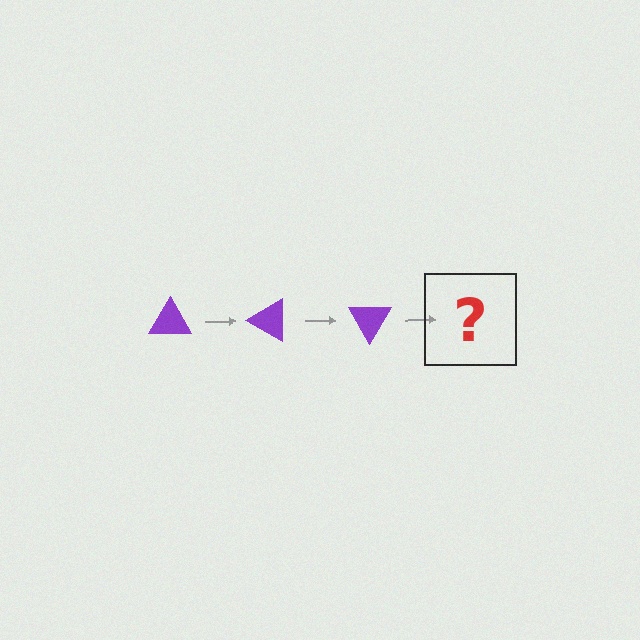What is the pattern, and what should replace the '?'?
The pattern is that the triangle rotates 30 degrees each step. The '?' should be a purple triangle rotated 90 degrees.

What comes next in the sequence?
The next element should be a purple triangle rotated 90 degrees.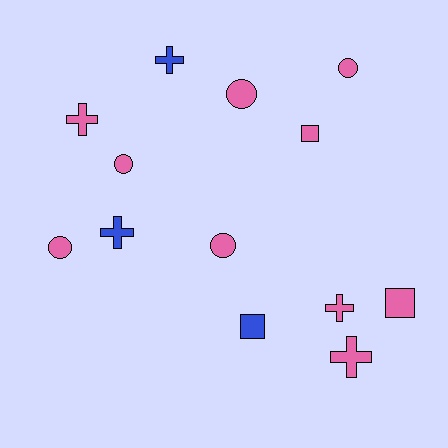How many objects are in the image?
There are 13 objects.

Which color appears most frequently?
Pink, with 10 objects.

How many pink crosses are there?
There are 3 pink crosses.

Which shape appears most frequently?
Cross, with 5 objects.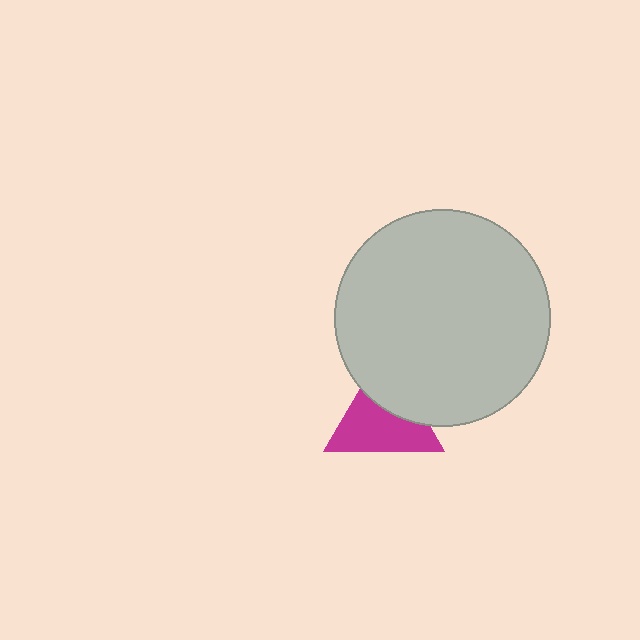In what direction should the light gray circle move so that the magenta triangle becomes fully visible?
The light gray circle should move up. That is the shortest direction to clear the overlap and leave the magenta triangle fully visible.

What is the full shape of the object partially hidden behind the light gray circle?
The partially hidden object is a magenta triangle.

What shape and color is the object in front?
The object in front is a light gray circle.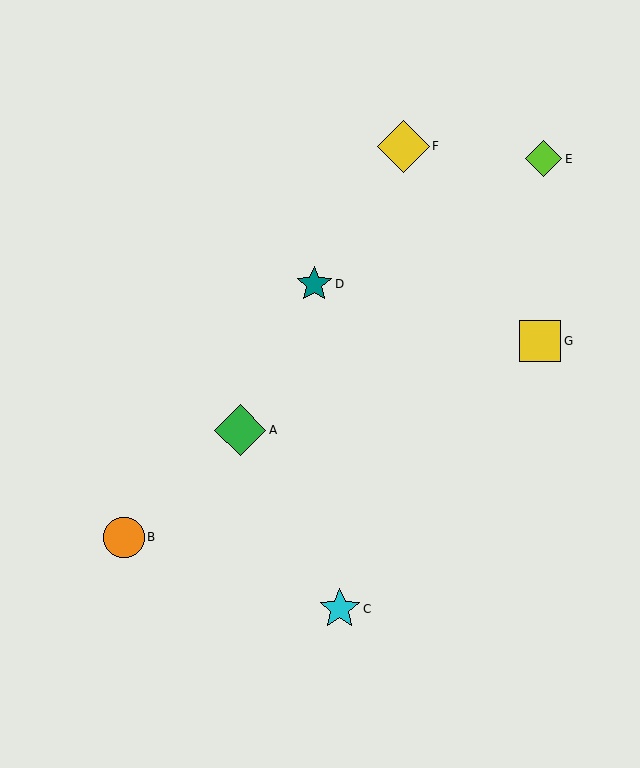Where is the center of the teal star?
The center of the teal star is at (314, 284).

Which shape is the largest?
The yellow diamond (labeled F) is the largest.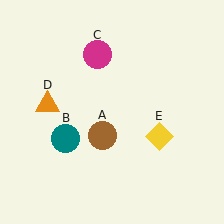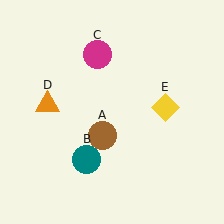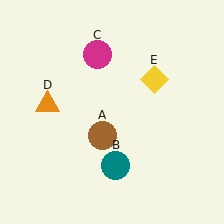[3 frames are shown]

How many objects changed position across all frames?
2 objects changed position: teal circle (object B), yellow diamond (object E).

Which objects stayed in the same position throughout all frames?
Brown circle (object A) and magenta circle (object C) and orange triangle (object D) remained stationary.